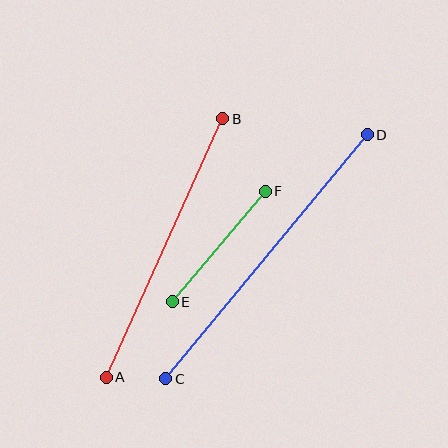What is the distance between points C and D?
The distance is approximately 316 pixels.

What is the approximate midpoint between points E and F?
The midpoint is at approximately (219, 246) pixels.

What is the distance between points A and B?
The distance is approximately 283 pixels.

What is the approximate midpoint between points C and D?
The midpoint is at approximately (266, 257) pixels.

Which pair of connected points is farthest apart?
Points C and D are farthest apart.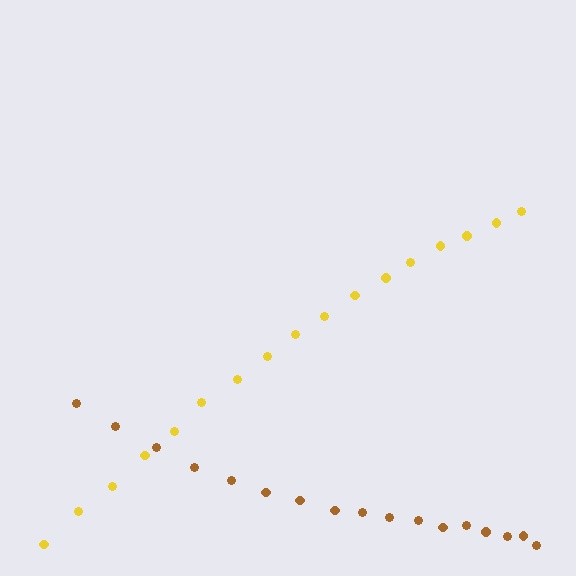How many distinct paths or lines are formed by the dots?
There are 2 distinct paths.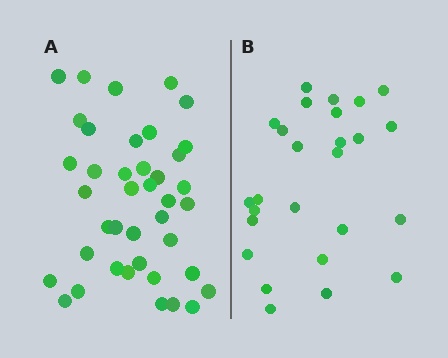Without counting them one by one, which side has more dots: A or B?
Region A (the left region) has more dots.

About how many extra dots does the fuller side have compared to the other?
Region A has approximately 15 more dots than region B.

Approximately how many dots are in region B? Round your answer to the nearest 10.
About 30 dots. (The exact count is 26, which rounds to 30.)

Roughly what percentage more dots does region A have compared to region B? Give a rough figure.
About 55% more.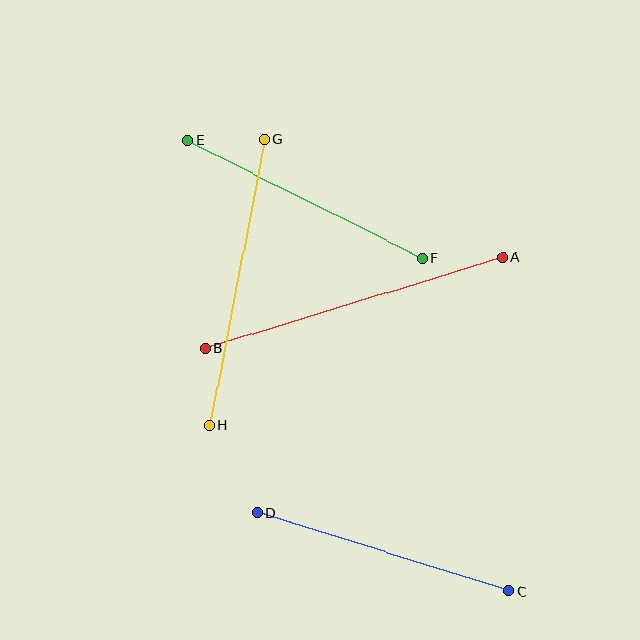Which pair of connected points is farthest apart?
Points A and B are farthest apart.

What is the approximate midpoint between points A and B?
The midpoint is at approximately (354, 303) pixels.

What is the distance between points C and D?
The distance is approximately 264 pixels.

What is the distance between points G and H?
The distance is approximately 292 pixels.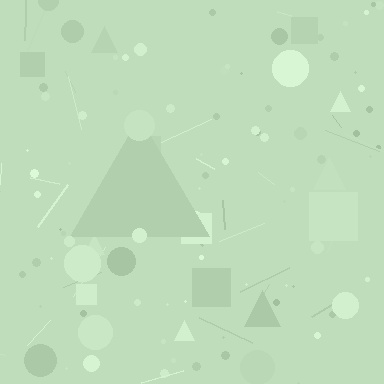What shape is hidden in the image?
A triangle is hidden in the image.